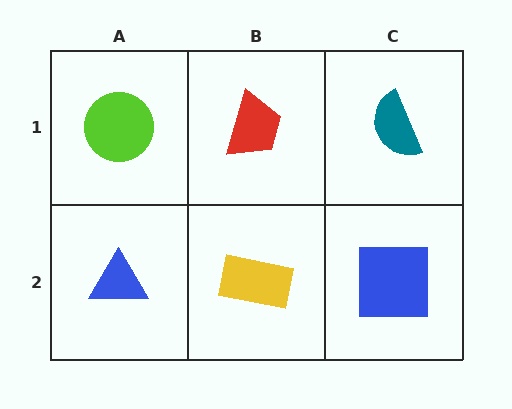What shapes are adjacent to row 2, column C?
A teal semicircle (row 1, column C), a yellow rectangle (row 2, column B).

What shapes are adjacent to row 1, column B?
A yellow rectangle (row 2, column B), a lime circle (row 1, column A), a teal semicircle (row 1, column C).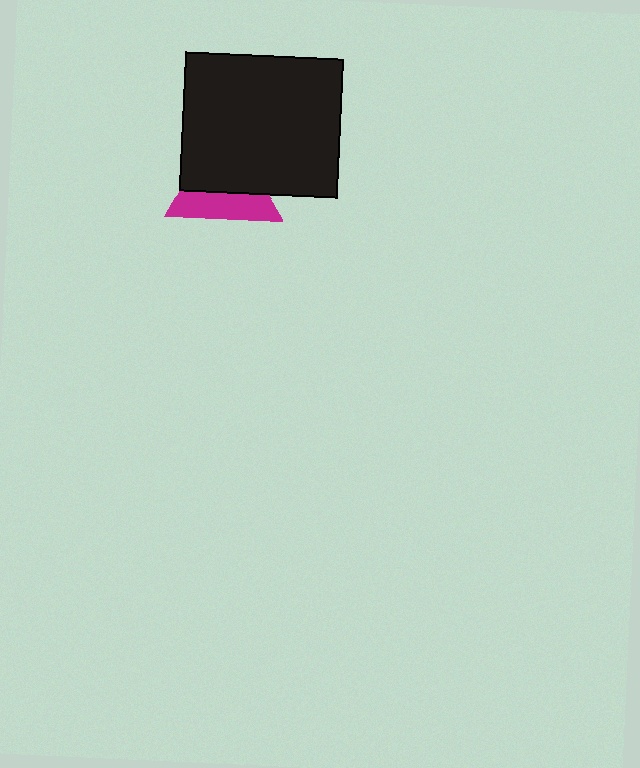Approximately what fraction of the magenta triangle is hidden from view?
Roughly 56% of the magenta triangle is hidden behind the black rectangle.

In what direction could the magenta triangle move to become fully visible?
The magenta triangle could move down. That would shift it out from behind the black rectangle entirely.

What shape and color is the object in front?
The object in front is a black rectangle.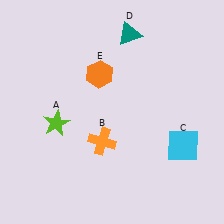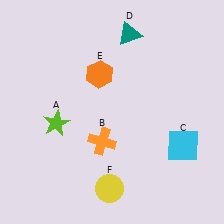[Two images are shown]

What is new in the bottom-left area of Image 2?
A yellow circle (F) was added in the bottom-left area of Image 2.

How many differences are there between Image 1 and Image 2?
There is 1 difference between the two images.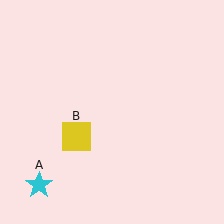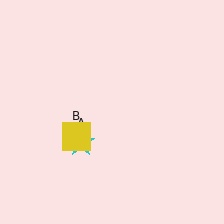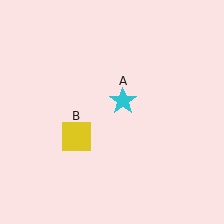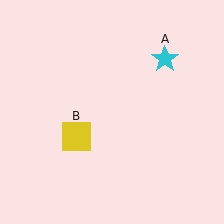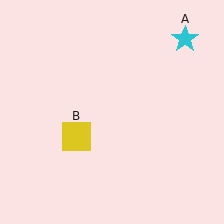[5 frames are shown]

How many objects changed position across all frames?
1 object changed position: cyan star (object A).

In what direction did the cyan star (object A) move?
The cyan star (object A) moved up and to the right.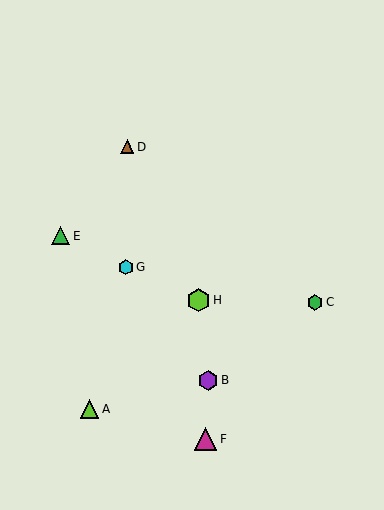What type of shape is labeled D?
Shape D is a brown triangle.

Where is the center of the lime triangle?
The center of the lime triangle is at (89, 409).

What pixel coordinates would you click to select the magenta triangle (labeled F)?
Click at (206, 439) to select the magenta triangle F.